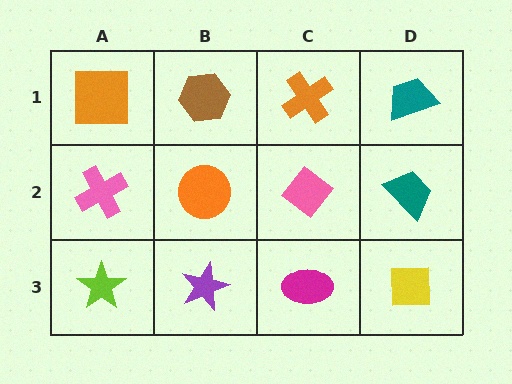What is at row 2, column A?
A pink cross.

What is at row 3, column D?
A yellow square.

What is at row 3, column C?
A magenta ellipse.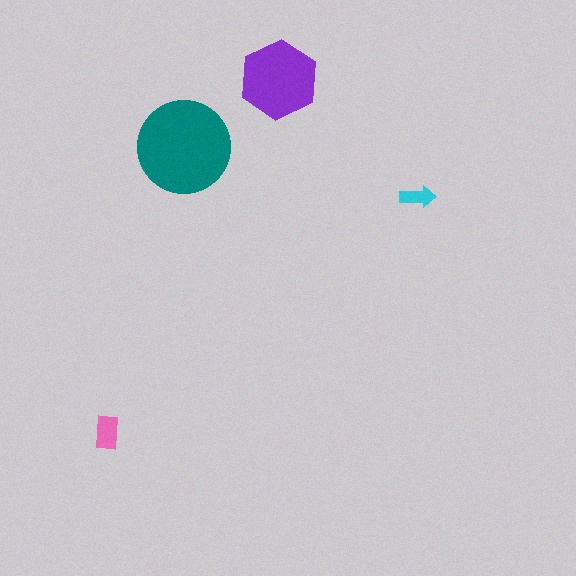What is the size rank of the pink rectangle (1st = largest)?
3rd.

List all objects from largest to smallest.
The teal circle, the purple hexagon, the pink rectangle, the cyan arrow.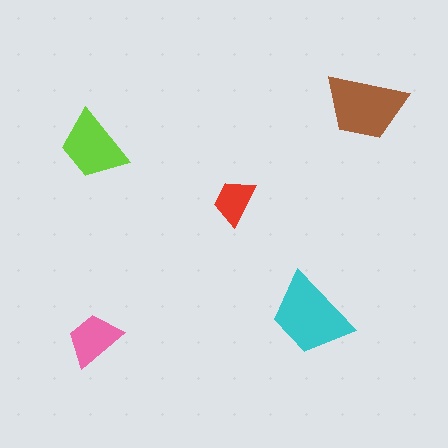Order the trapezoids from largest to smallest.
the cyan one, the brown one, the lime one, the pink one, the red one.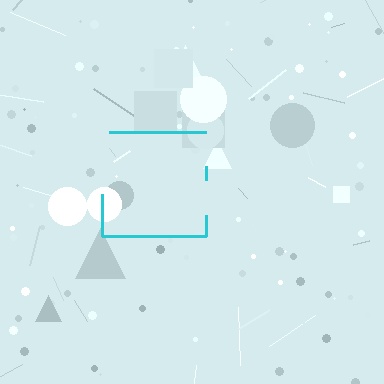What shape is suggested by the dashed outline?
The dashed outline suggests a square.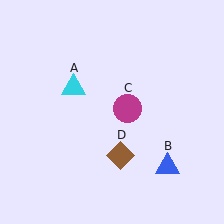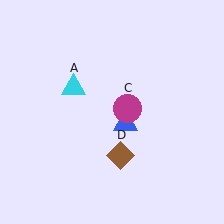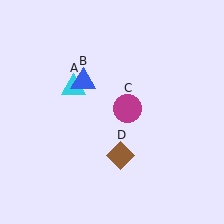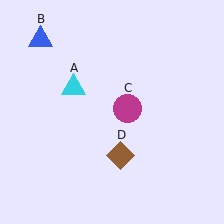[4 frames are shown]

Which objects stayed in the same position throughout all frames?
Cyan triangle (object A) and magenta circle (object C) and brown diamond (object D) remained stationary.